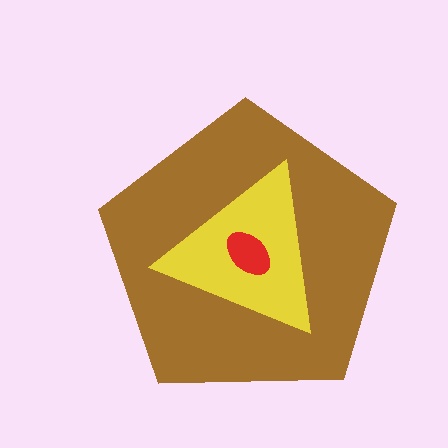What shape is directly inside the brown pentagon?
The yellow triangle.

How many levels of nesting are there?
3.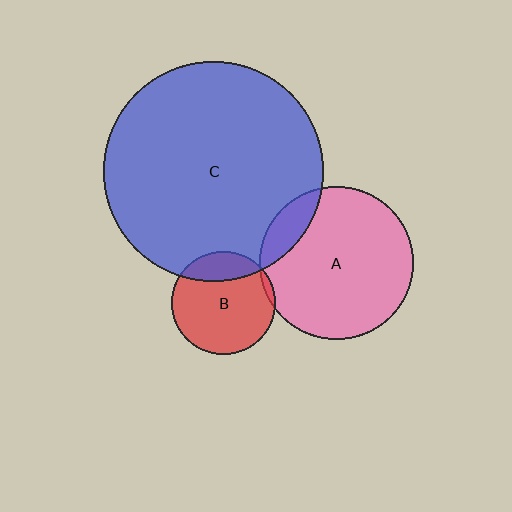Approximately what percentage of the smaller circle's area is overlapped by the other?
Approximately 15%.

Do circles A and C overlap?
Yes.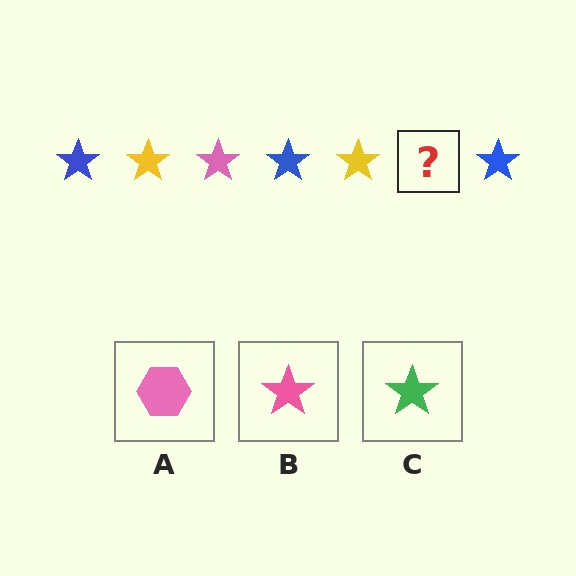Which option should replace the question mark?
Option B.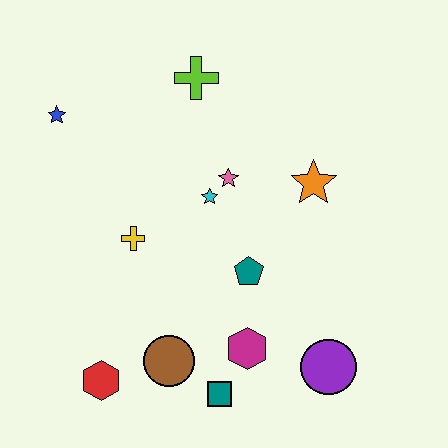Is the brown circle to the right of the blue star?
Yes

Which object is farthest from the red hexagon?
The lime cross is farthest from the red hexagon.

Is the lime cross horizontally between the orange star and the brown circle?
Yes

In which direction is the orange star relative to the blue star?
The orange star is to the right of the blue star.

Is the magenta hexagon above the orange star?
No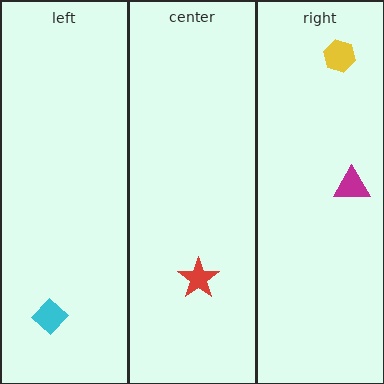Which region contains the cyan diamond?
The left region.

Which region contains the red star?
The center region.